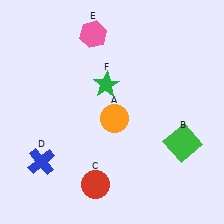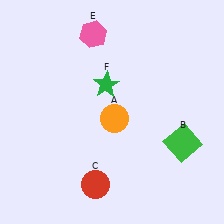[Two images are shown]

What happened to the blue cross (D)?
The blue cross (D) was removed in Image 2. It was in the bottom-left area of Image 1.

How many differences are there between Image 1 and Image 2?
There is 1 difference between the two images.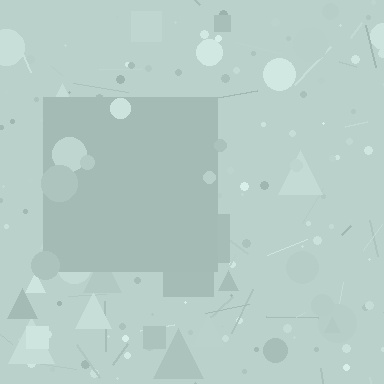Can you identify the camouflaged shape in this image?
The camouflaged shape is a square.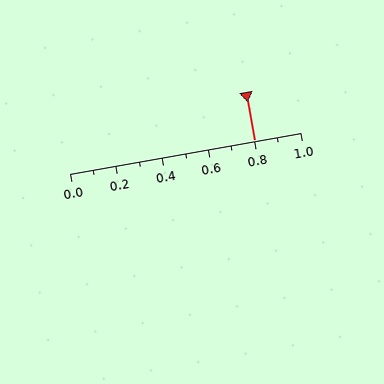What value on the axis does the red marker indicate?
The marker indicates approximately 0.8.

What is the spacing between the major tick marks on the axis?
The major ticks are spaced 0.2 apart.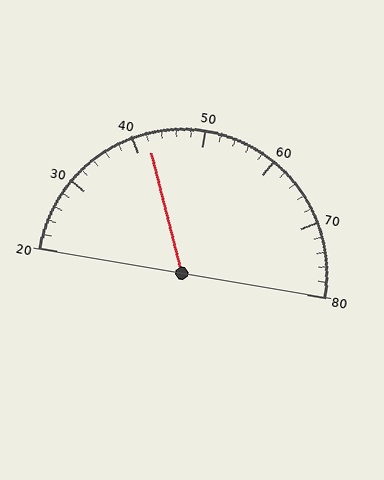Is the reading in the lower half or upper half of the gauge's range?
The reading is in the lower half of the range (20 to 80).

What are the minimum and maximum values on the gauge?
The gauge ranges from 20 to 80.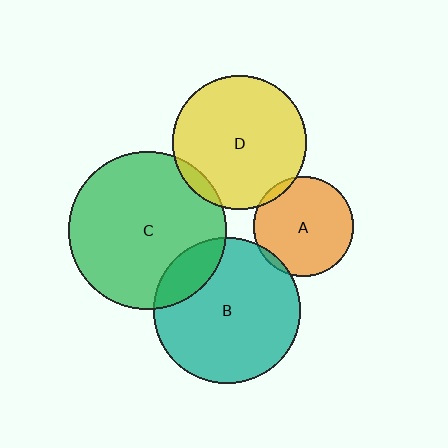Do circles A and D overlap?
Yes.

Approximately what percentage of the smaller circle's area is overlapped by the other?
Approximately 5%.